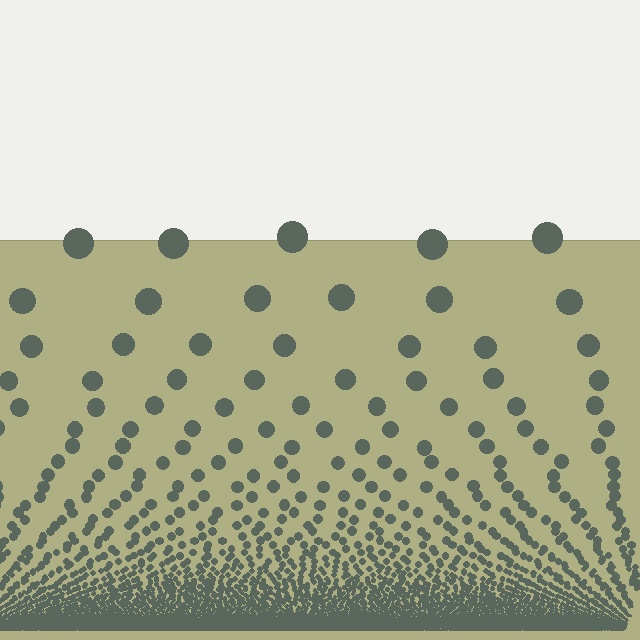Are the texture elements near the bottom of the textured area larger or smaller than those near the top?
Smaller. The gradient is inverted — elements near the bottom are smaller and denser.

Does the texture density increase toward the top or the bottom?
Density increases toward the bottom.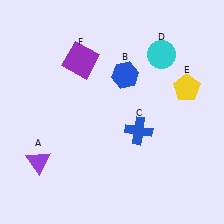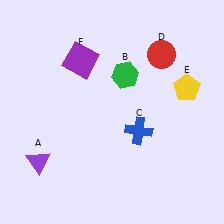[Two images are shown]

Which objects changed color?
B changed from blue to green. D changed from cyan to red.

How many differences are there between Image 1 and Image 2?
There are 2 differences between the two images.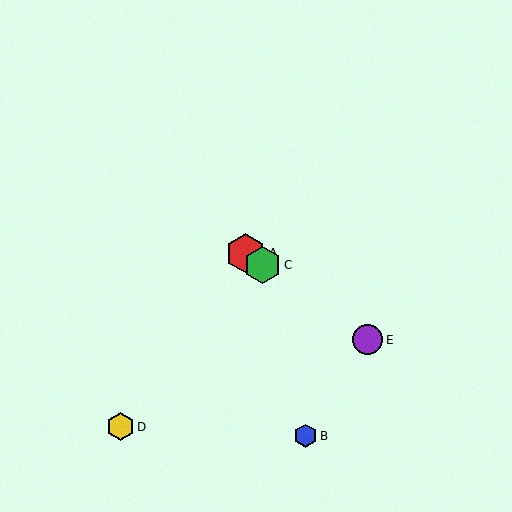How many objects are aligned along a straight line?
3 objects (A, C, E) are aligned along a straight line.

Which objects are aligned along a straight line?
Objects A, C, E are aligned along a straight line.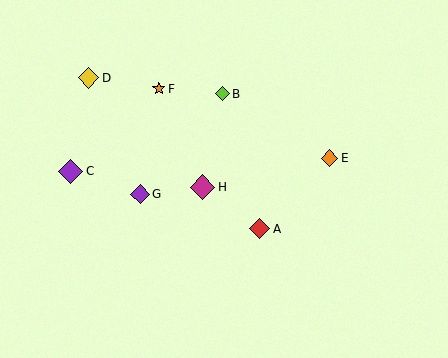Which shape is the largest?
The magenta diamond (labeled H) is the largest.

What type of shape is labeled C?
Shape C is a purple diamond.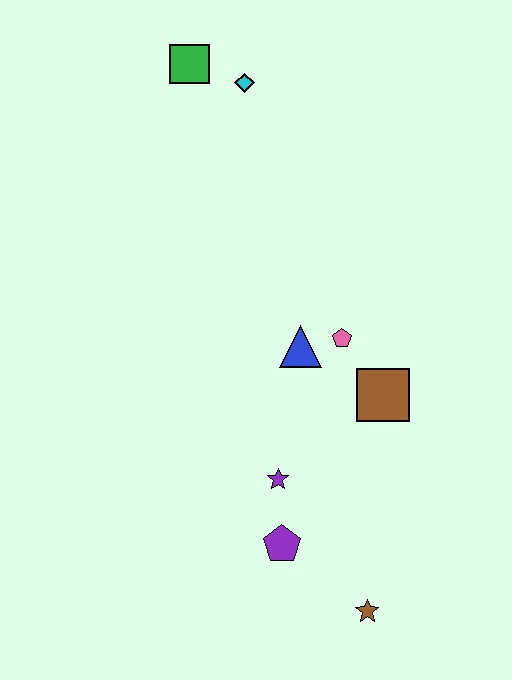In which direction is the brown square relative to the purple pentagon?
The brown square is above the purple pentagon.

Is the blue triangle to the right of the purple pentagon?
Yes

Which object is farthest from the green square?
The brown star is farthest from the green square.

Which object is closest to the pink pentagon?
The blue triangle is closest to the pink pentagon.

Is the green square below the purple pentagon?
No